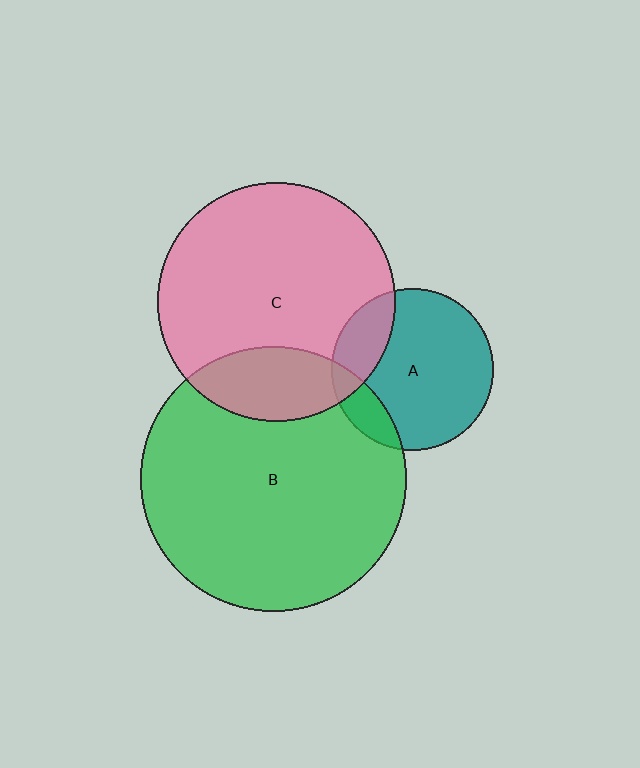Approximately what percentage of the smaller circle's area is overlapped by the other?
Approximately 15%.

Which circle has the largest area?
Circle B (green).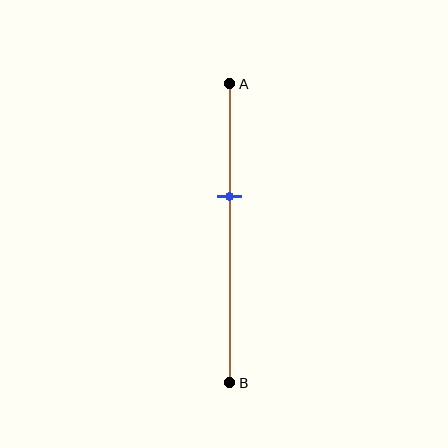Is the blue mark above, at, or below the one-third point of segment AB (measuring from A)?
The blue mark is below the one-third point of segment AB.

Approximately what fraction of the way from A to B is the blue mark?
The blue mark is approximately 40% of the way from A to B.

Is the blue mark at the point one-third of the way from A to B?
No, the mark is at about 40% from A, not at the 33% one-third point.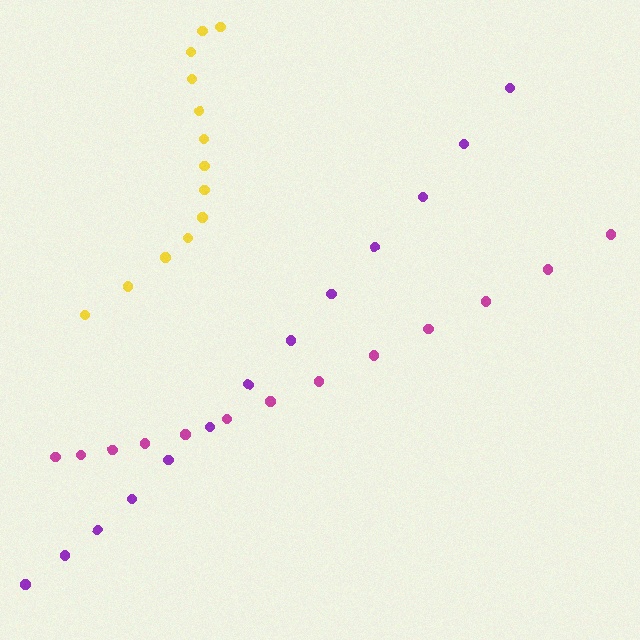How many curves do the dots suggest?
There are 3 distinct paths.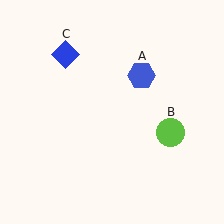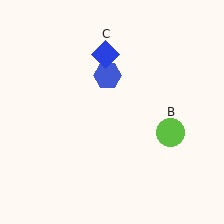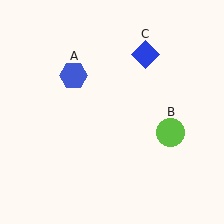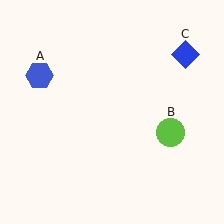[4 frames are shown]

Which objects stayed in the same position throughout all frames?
Lime circle (object B) remained stationary.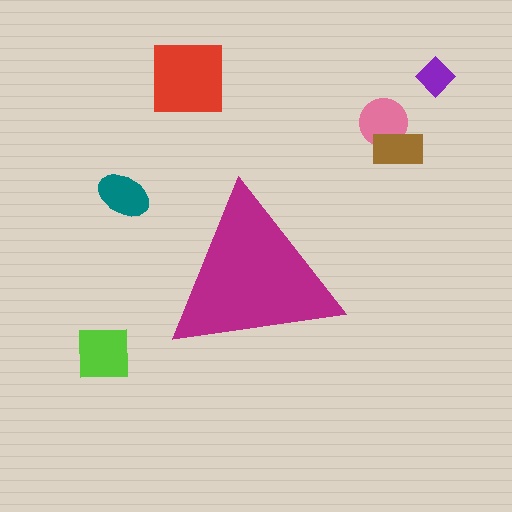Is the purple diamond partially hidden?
No, the purple diamond is fully visible.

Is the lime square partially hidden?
No, the lime square is fully visible.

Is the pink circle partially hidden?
No, the pink circle is fully visible.